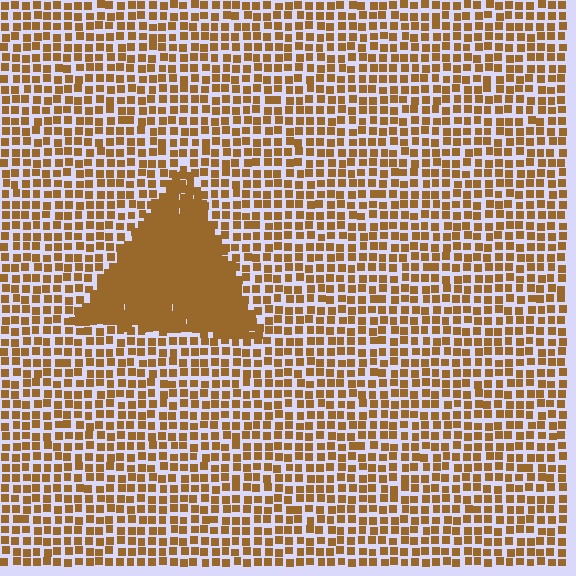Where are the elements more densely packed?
The elements are more densely packed inside the triangle boundary.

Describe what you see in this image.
The image contains small brown elements arranged at two different densities. A triangle-shaped region is visible where the elements are more densely packed than the surrounding area.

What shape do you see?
I see a triangle.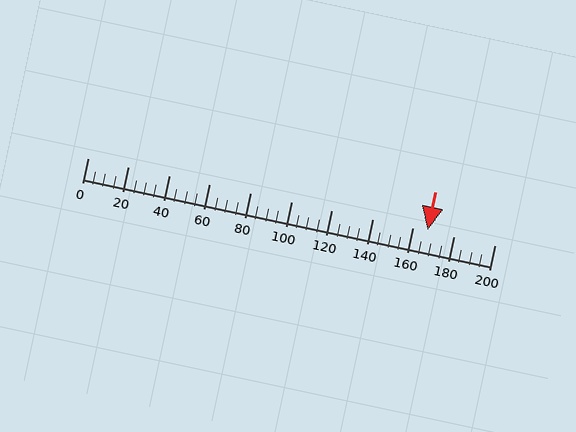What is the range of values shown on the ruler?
The ruler shows values from 0 to 200.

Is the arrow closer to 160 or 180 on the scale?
The arrow is closer to 160.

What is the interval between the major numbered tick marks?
The major tick marks are spaced 20 units apart.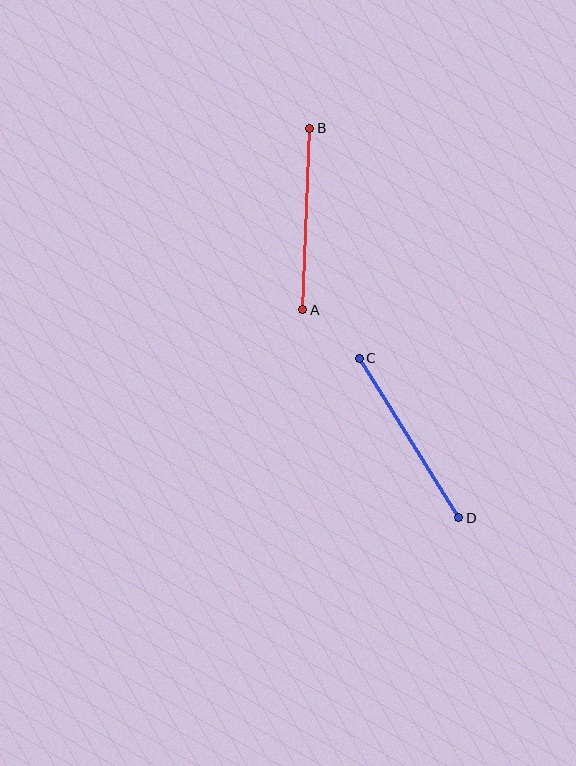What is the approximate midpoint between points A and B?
The midpoint is at approximately (306, 219) pixels.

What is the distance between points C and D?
The distance is approximately 188 pixels.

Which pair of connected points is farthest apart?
Points C and D are farthest apart.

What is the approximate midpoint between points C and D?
The midpoint is at approximately (409, 438) pixels.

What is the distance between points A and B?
The distance is approximately 182 pixels.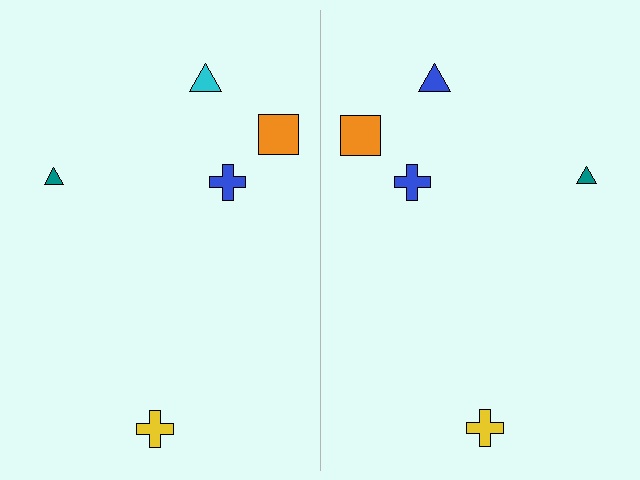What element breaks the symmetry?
The blue triangle on the right side breaks the symmetry — its mirror counterpart is cyan.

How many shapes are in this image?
There are 10 shapes in this image.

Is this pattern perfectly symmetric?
No, the pattern is not perfectly symmetric. The blue triangle on the right side breaks the symmetry — its mirror counterpart is cyan.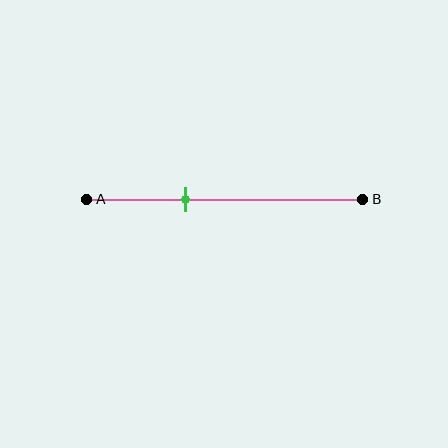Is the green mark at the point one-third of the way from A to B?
Yes, the mark is approximately at the one-third point.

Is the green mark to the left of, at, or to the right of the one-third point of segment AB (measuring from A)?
The green mark is approximately at the one-third point of segment AB.